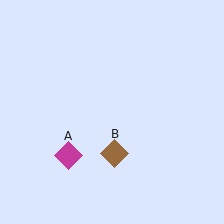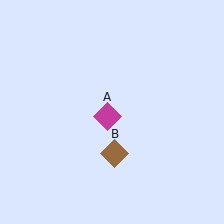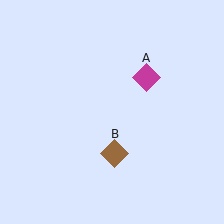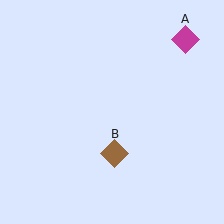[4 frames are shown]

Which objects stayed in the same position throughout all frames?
Brown diamond (object B) remained stationary.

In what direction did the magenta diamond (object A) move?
The magenta diamond (object A) moved up and to the right.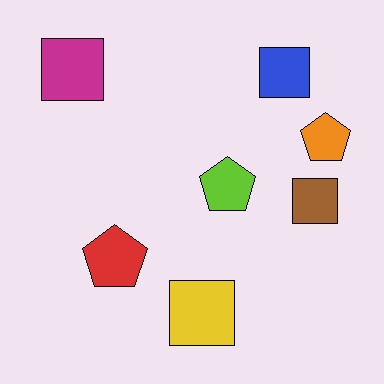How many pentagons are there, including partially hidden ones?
There are 3 pentagons.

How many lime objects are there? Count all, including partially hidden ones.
There is 1 lime object.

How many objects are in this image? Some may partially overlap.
There are 7 objects.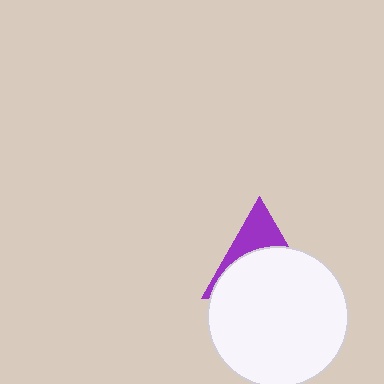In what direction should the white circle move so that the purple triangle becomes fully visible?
The white circle should move down. That is the shortest direction to clear the overlap and leave the purple triangle fully visible.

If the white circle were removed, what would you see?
You would see the complete purple triangle.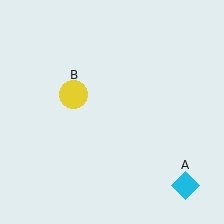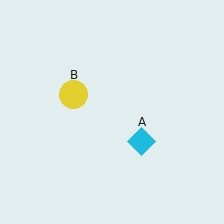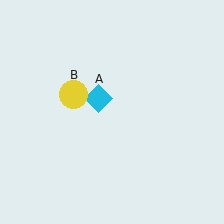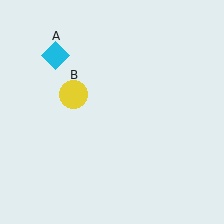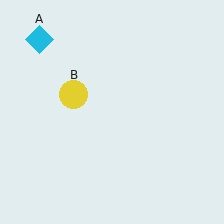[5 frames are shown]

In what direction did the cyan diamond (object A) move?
The cyan diamond (object A) moved up and to the left.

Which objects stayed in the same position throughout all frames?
Yellow circle (object B) remained stationary.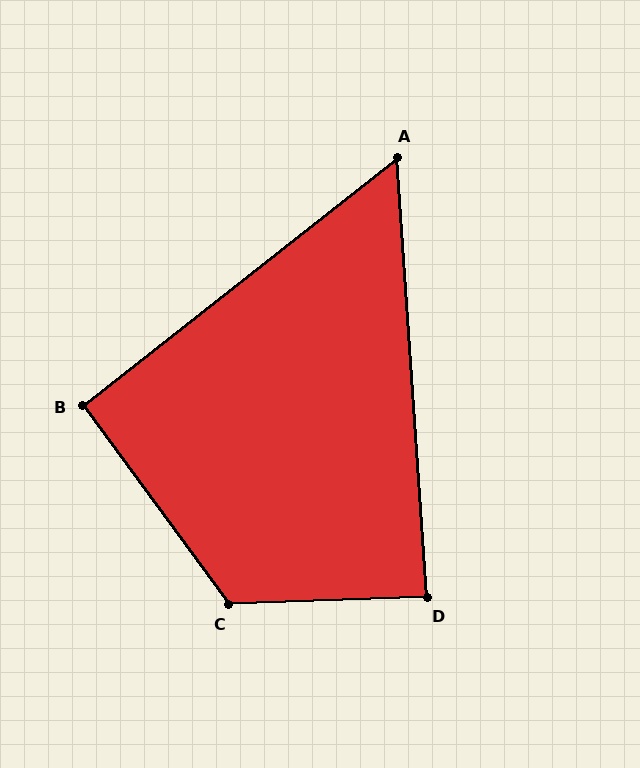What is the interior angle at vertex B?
Approximately 92 degrees (approximately right).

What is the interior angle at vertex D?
Approximately 88 degrees (approximately right).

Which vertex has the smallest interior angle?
A, at approximately 56 degrees.